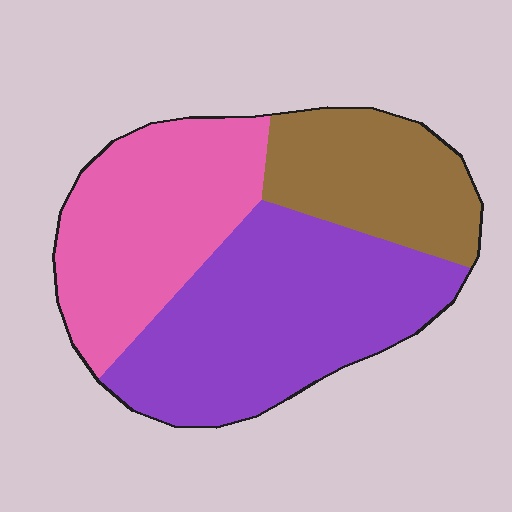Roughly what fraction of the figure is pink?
Pink takes up between a quarter and a half of the figure.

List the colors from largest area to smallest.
From largest to smallest: purple, pink, brown.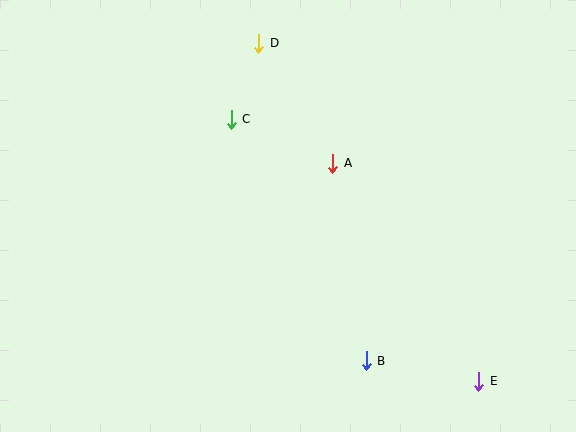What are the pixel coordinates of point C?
Point C is at (231, 119).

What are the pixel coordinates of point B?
Point B is at (366, 361).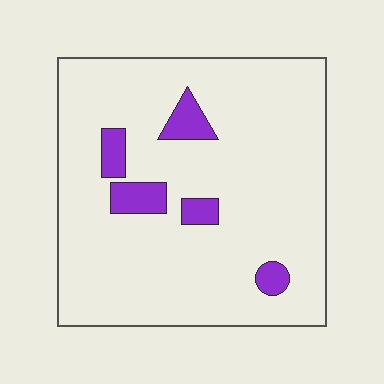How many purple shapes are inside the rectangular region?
5.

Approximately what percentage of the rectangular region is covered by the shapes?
Approximately 10%.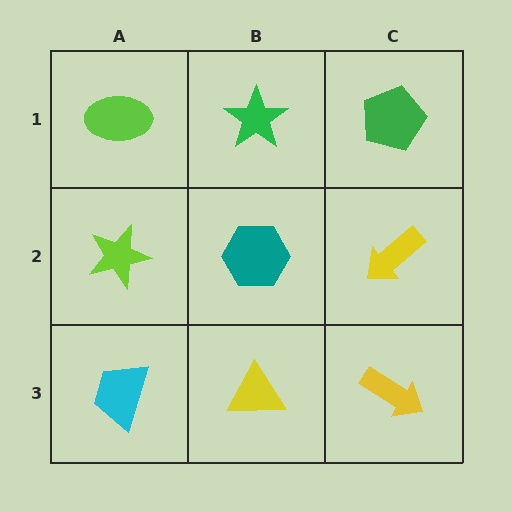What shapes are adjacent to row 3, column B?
A teal hexagon (row 2, column B), a cyan trapezoid (row 3, column A), a yellow arrow (row 3, column C).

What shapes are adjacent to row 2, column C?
A green pentagon (row 1, column C), a yellow arrow (row 3, column C), a teal hexagon (row 2, column B).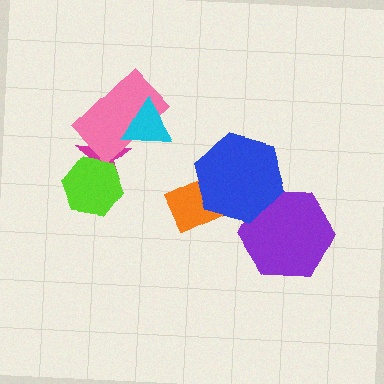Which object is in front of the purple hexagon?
The blue hexagon is in front of the purple hexagon.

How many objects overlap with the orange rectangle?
1 object overlaps with the orange rectangle.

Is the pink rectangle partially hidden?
Yes, it is partially covered by another shape.